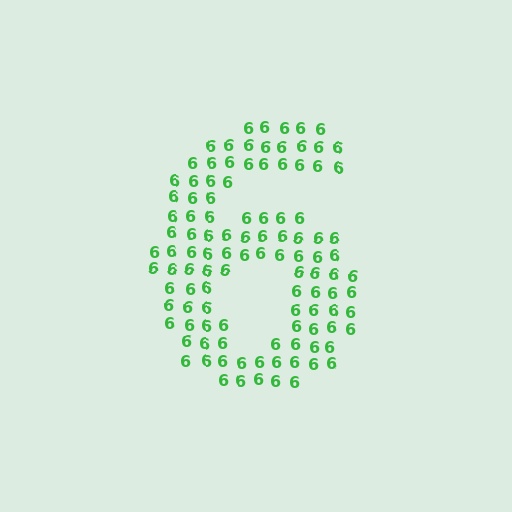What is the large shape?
The large shape is the digit 6.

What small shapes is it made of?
It is made of small digit 6's.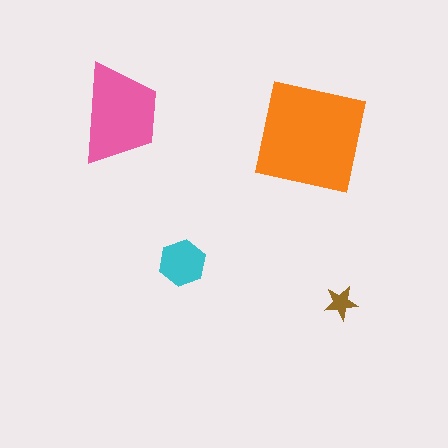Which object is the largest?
The orange square.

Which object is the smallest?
The brown star.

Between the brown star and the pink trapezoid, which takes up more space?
The pink trapezoid.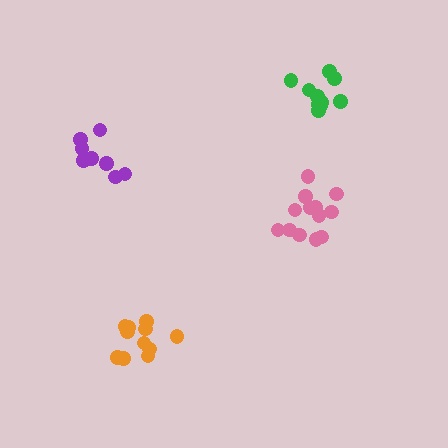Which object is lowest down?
The orange cluster is bottommost.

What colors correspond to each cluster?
The clusters are colored: orange, purple, pink, green.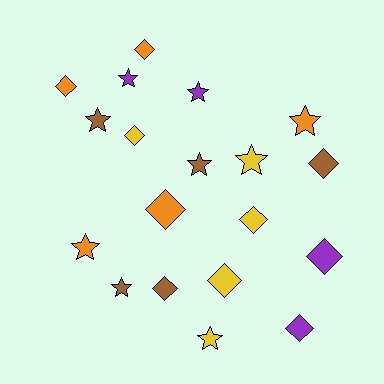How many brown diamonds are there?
There are 2 brown diamonds.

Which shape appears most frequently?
Diamond, with 10 objects.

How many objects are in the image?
There are 19 objects.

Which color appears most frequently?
Yellow, with 5 objects.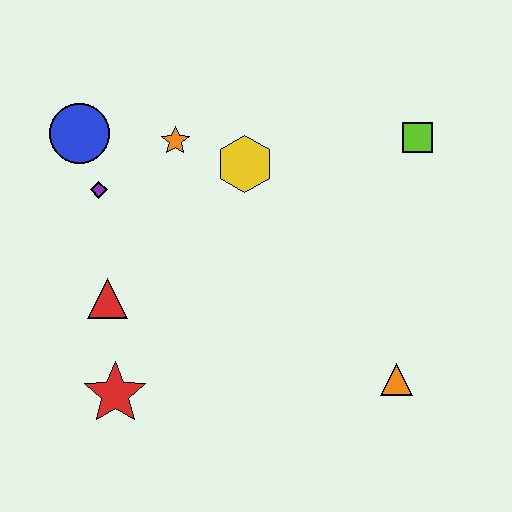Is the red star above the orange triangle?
No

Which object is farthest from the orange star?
The orange triangle is farthest from the orange star.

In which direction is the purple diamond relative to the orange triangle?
The purple diamond is to the left of the orange triangle.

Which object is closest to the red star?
The red triangle is closest to the red star.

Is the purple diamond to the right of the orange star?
No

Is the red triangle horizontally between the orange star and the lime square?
No